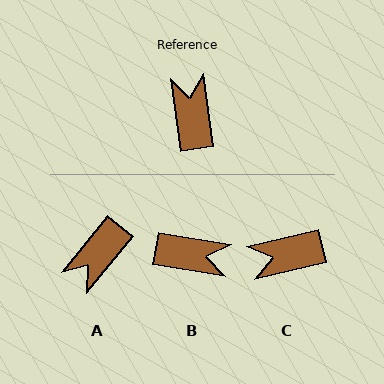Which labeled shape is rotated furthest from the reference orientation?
A, about 132 degrees away.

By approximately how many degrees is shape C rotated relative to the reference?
Approximately 95 degrees counter-clockwise.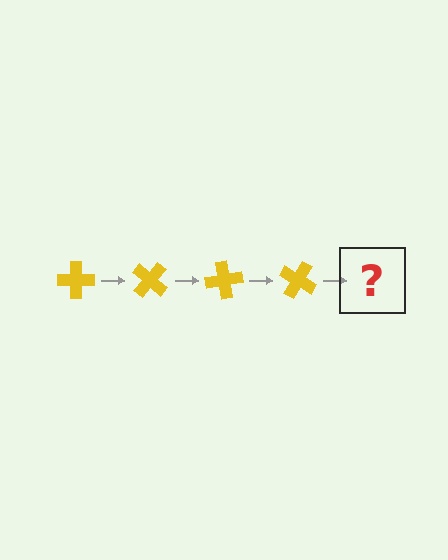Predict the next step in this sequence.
The next step is a yellow cross rotated 160 degrees.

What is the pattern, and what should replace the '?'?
The pattern is that the cross rotates 40 degrees each step. The '?' should be a yellow cross rotated 160 degrees.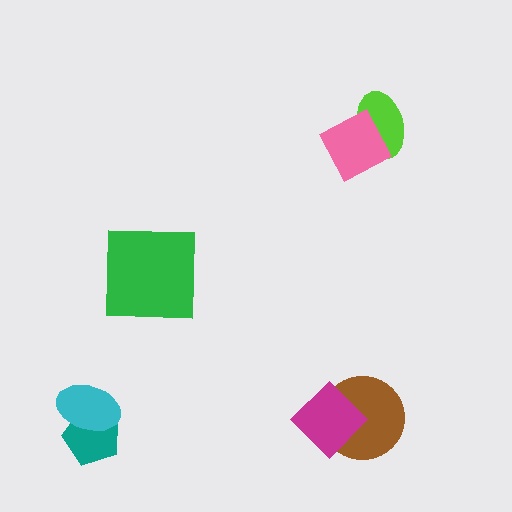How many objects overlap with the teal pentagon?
1 object overlaps with the teal pentagon.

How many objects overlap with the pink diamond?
1 object overlaps with the pink diamond.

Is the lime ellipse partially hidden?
Yes, it is partially covered by another shape.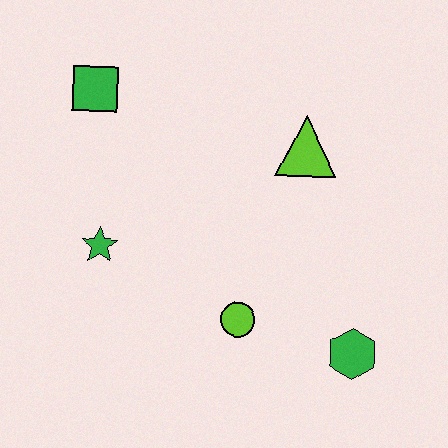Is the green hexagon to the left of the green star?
No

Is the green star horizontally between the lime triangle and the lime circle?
No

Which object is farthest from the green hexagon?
The green square is farthest from the green hexagon.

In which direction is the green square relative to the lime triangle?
The green square is to the left of the lime triangle.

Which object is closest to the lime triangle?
The lime circle is closest to the lime triangle.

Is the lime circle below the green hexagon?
No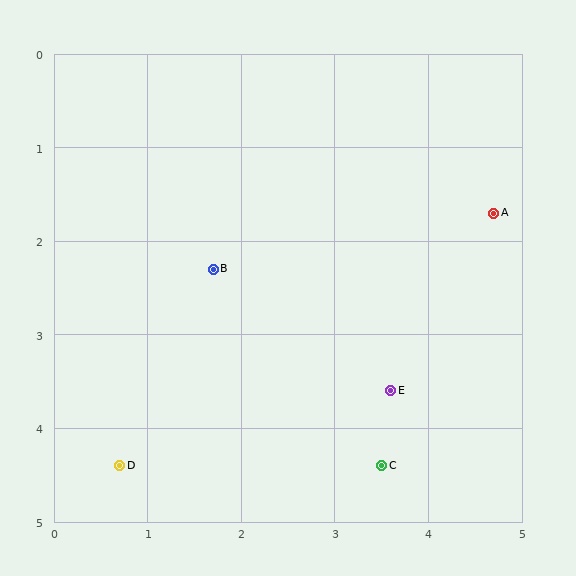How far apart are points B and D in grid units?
Points B and D are about 2.3 grid units apart.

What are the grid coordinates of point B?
Point B is at approximately (1.7, 2.3).